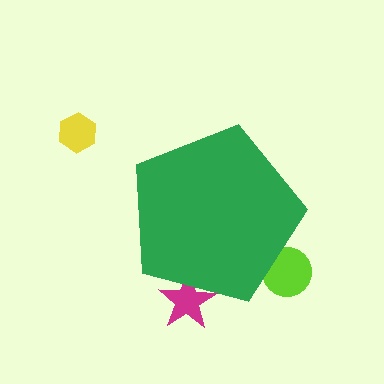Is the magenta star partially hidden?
Yes, the magenta star is partially hidden behind the green pentagon.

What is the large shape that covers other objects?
A green pentagon.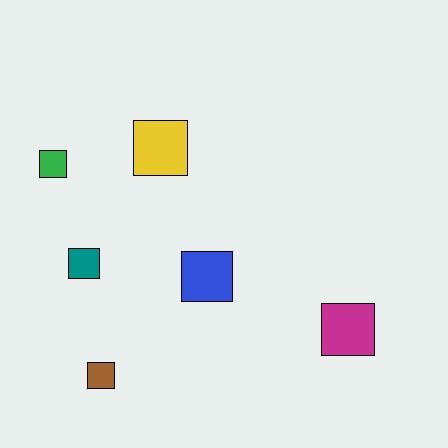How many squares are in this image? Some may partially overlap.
There are 6 squares.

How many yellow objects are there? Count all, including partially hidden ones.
There is 1 yellow object.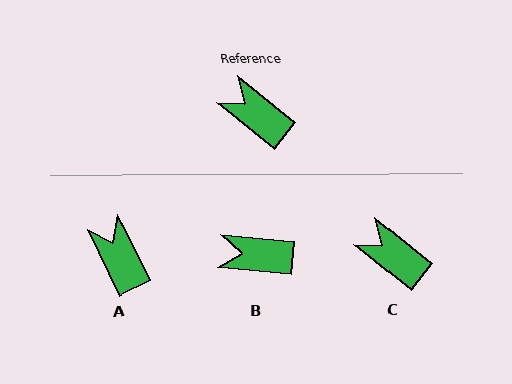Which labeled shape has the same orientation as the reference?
C.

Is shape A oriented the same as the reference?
No, it is off by about 25 degrees.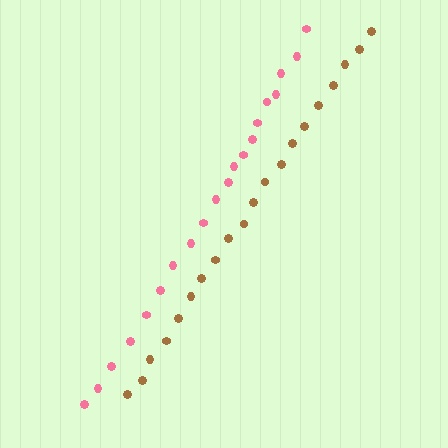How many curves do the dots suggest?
There are 2 distinct paths.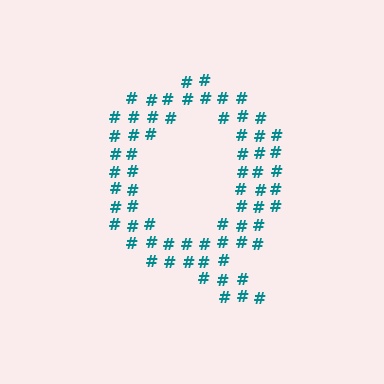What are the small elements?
The small elements are hash symbols.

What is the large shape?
The large shape is the letter Q.